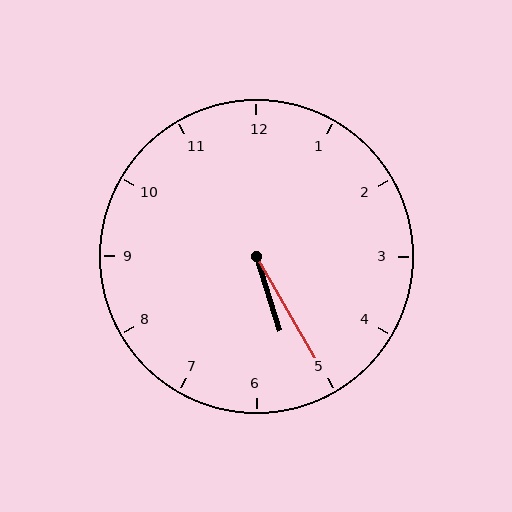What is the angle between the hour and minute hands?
Approximately 12 degrees.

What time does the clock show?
5:25.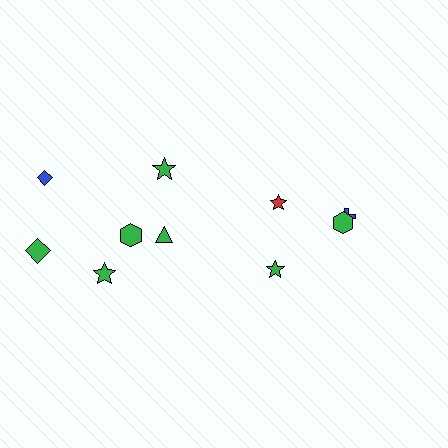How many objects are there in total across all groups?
There are 10 objects.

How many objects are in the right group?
There are 4 objects.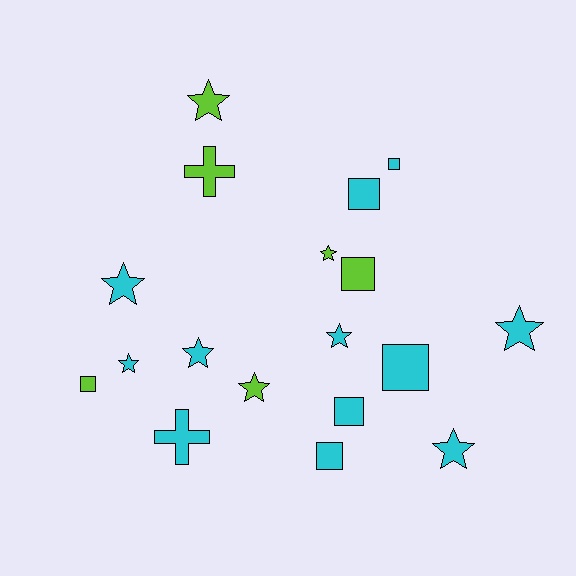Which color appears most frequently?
Cyan, with 12 objects.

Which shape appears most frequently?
Star, with 9 objects.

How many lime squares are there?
There are 2 lime squares.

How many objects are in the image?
There are 18 objects.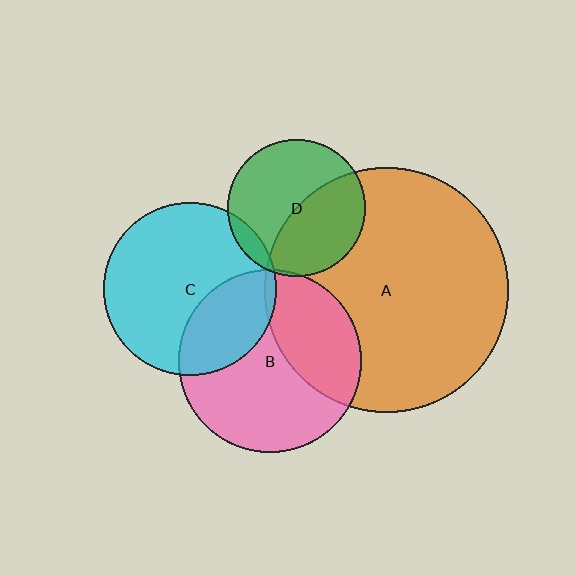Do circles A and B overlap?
Yes.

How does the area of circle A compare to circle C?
Approximately 2.0 times.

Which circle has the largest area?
Circle A (orange).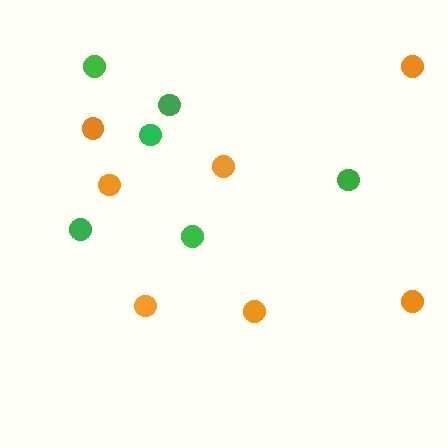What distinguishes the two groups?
There are 2 groups: one group of green circles (6) and one group of orange circles (7).